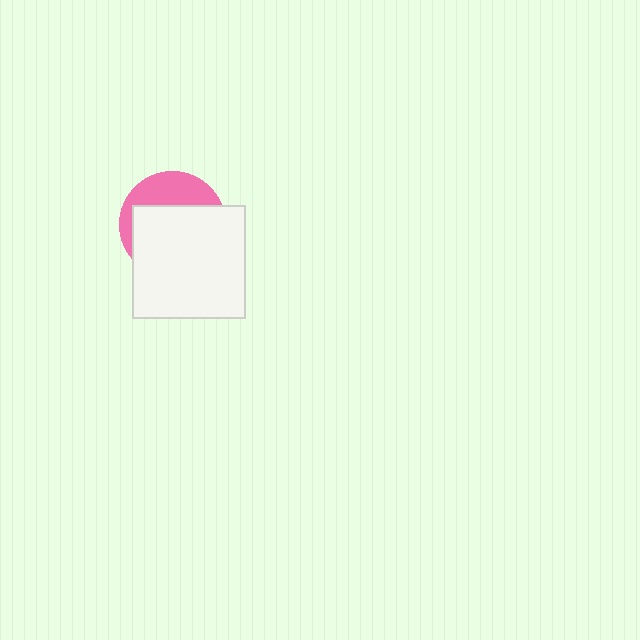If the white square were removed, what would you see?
You would see the complete pink circle.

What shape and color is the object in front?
The object in front is a white square.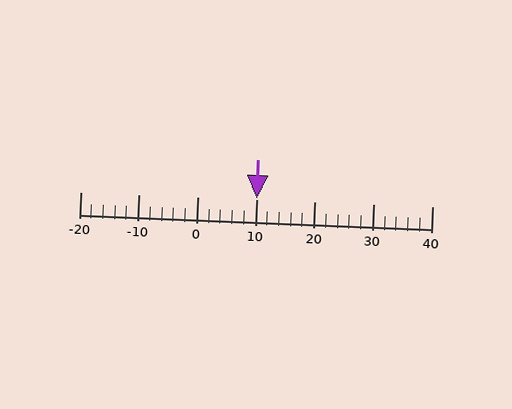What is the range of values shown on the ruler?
The ruler shows values from -20 to 40.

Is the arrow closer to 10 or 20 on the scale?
The arrow is closer to 10.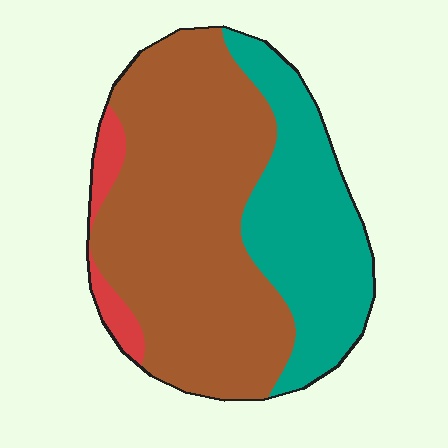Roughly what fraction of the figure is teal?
Teal takes up about one third (1/3) of the figure.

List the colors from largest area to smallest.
From largest to smallest: brown, teal, red.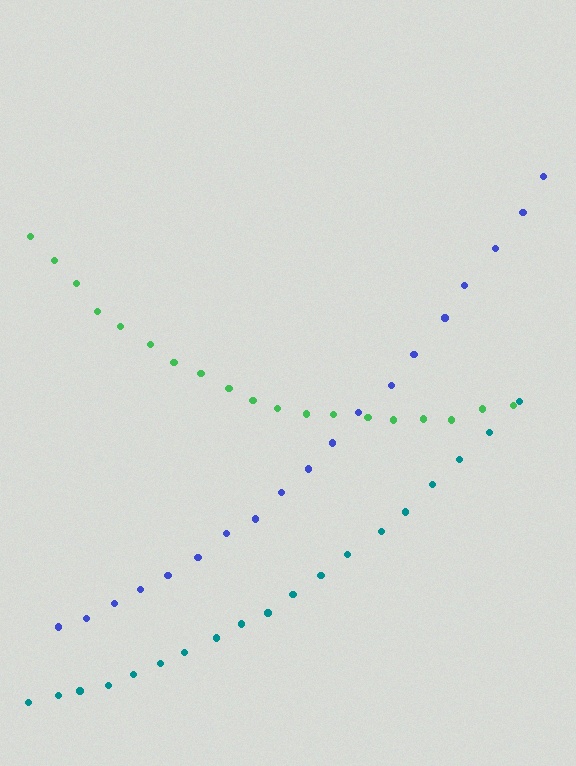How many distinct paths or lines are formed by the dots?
There are 3 distinct paths.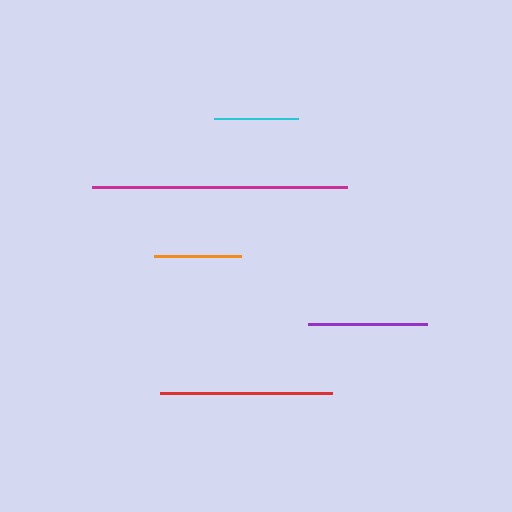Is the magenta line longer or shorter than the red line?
The magenta line is longer than the red line.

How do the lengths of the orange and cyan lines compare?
The orange and cyan lines are approximately the same length.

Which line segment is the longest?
The magenta line is the longest at approximately 255 pixels.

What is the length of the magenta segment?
The magenta segment is approximately 255 pixels long.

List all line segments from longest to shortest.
From longest to shortest: magenta, red, purple, orange, cyan.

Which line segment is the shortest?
The cyan line is the shortest at approximately 84 pixels.